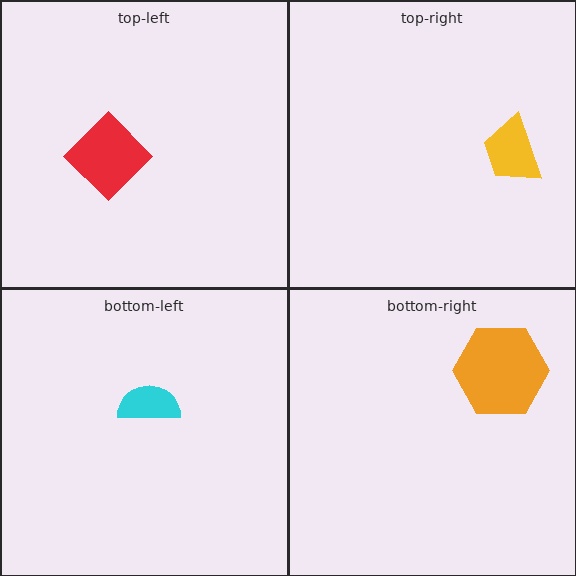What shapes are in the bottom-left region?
The cyan semicircle.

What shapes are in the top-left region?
The red diamond.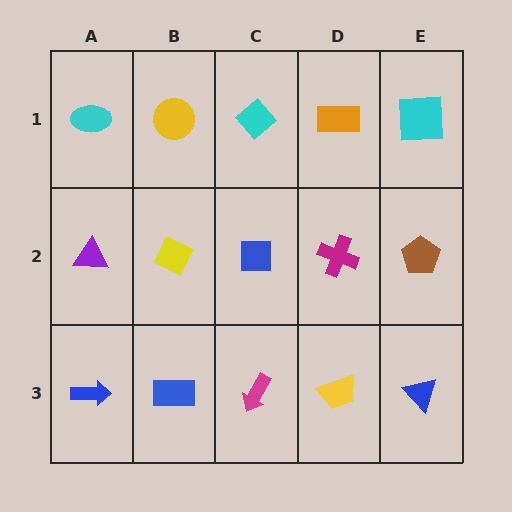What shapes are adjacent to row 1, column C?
A blue square (row 2, column C), a yellow circle (row 1, column B), an orange rectangle (row 1, column D).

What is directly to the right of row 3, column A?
A blue rectangle.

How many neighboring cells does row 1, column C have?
3.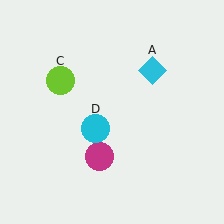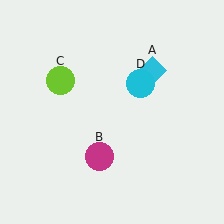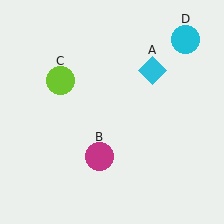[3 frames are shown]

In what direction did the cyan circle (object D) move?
The cyan circle (object D) moved up and to the right.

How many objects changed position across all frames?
1 object changed position: cyan circle (object D).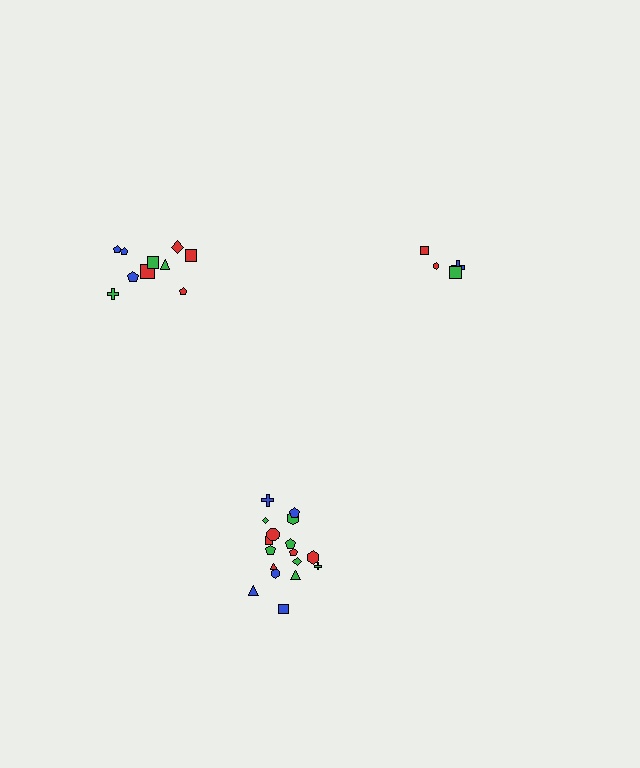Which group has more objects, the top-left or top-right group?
The top-left group.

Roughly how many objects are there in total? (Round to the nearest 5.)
Roughly 30 objects in total.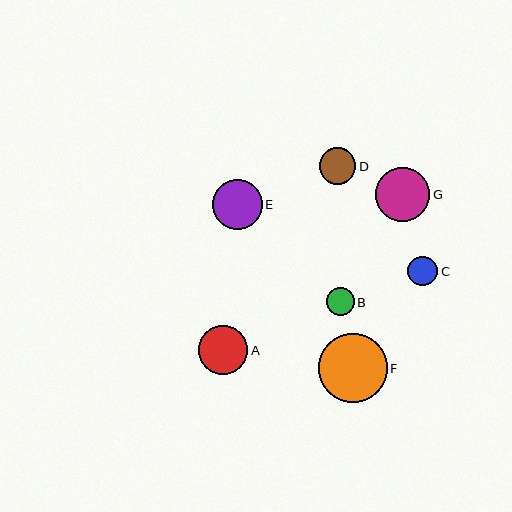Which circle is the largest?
Circle F is the largest with a size of approximately 69 pixels.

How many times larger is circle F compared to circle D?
Circle F is approximately 1.9 times the size of circle D.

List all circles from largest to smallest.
From largest to smallest: F, G, E, A, D, C, B.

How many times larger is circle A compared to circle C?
Circle A is approximately 1.7 times the size of circle C.